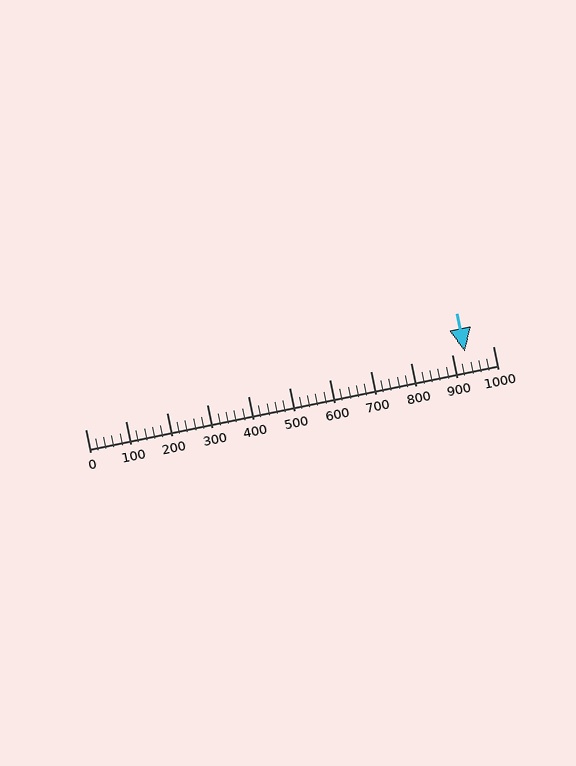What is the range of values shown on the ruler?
The ruler shows values from 0 to 1000.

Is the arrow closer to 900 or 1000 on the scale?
The arrow is closer to 900.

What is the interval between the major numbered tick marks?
The major tick marks are spaced 100 units apart.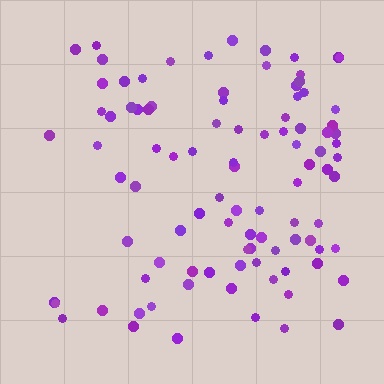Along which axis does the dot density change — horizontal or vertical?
Horizontal.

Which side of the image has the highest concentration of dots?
The right.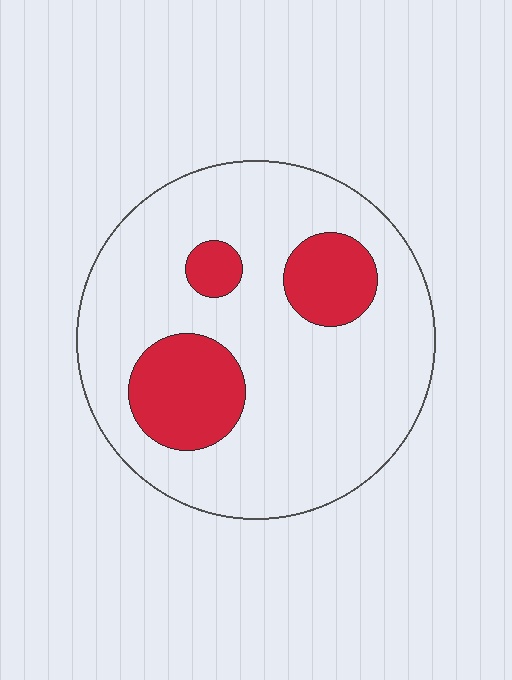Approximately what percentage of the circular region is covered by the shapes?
Approximately 20%.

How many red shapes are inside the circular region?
3.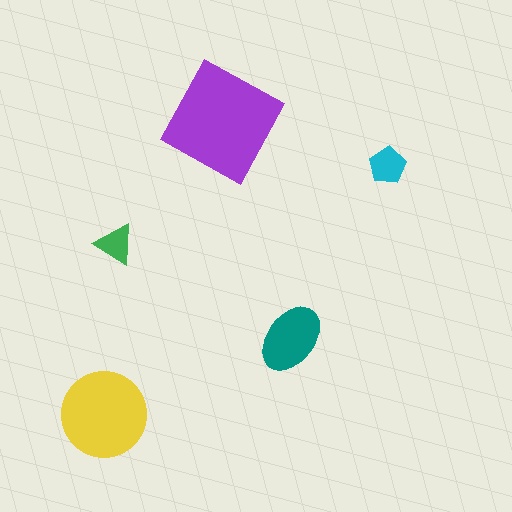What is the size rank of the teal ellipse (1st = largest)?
3rd.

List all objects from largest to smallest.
The purple square, the yellow circle, the teal ellipse, the cyan pentagon, the green triangle.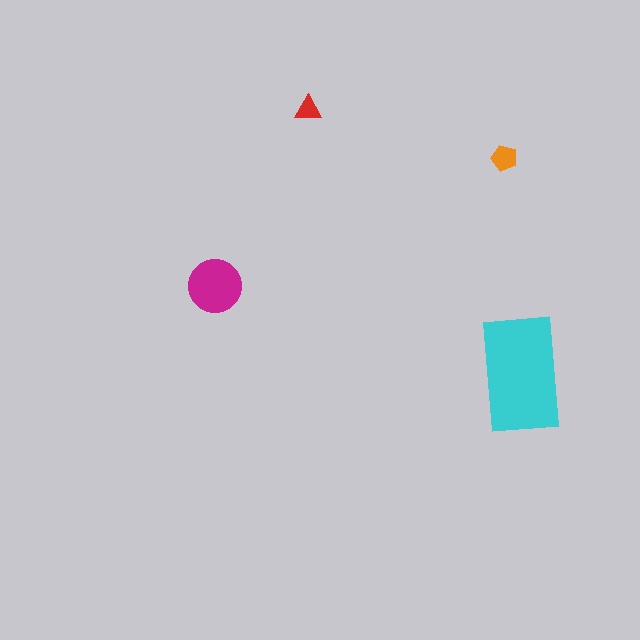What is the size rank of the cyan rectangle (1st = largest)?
1st.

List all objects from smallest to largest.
The red triangle, the orange pentagon, the magenta circle, the cyan rectangle.